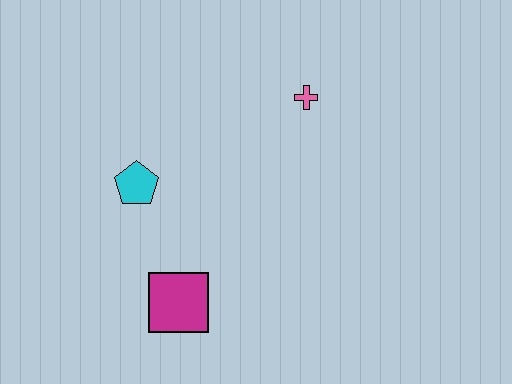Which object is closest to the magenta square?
The cyan pentagon is closest to the magenta square.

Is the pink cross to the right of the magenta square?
Yes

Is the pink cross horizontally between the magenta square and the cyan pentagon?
No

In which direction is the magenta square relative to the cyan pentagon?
The magenta square is below the cyan pentagon.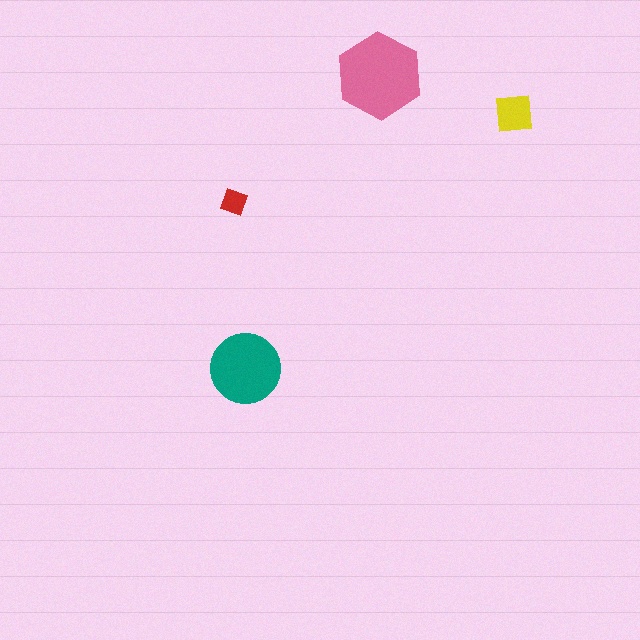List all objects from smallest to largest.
The red diamond, the yellow square, the teal circle, the pink hexagon.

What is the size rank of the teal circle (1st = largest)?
2nd.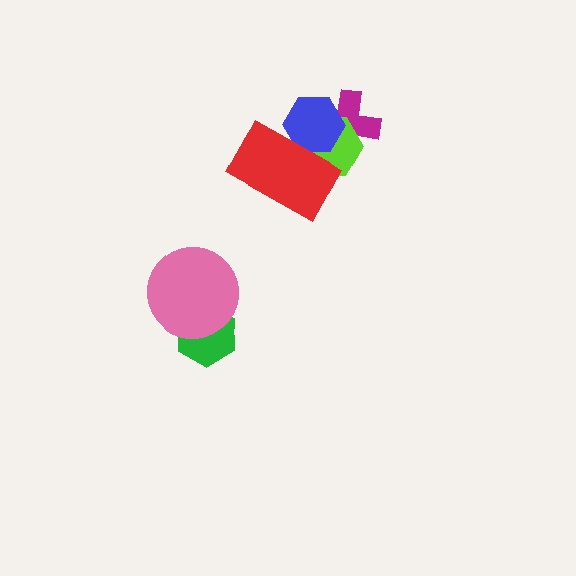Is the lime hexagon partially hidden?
Yes, it is partially covered by another shape.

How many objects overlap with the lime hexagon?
3 objects overlap with the lime hexagon.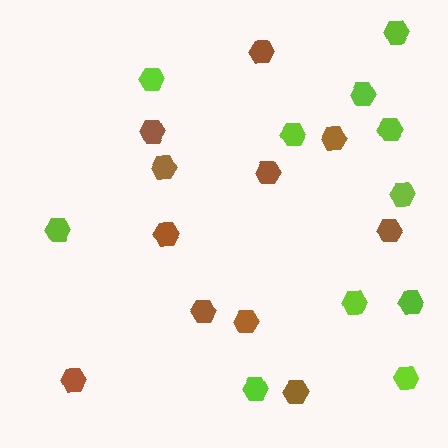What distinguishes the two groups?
There are 2 groups: one group of brown hexagons (11) and one group of lime hexagons (11).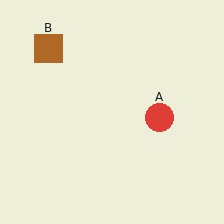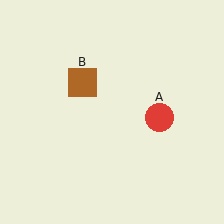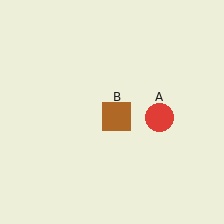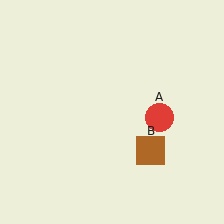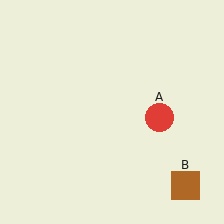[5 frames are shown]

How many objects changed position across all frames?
1 object changed position: brown square (object B).